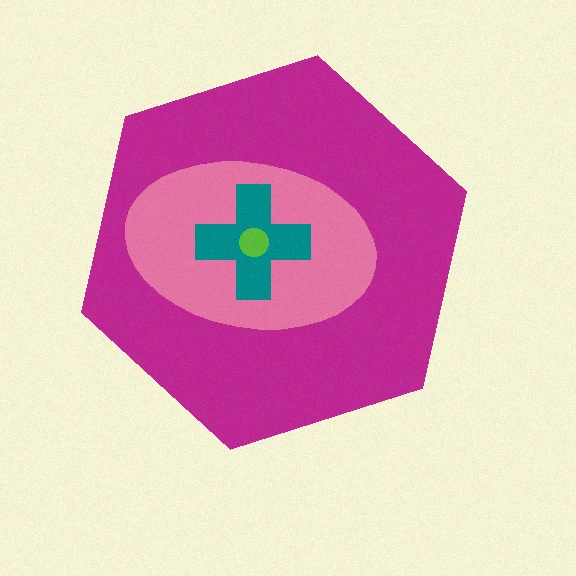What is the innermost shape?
The lime circle.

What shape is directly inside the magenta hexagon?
The pink ellipse.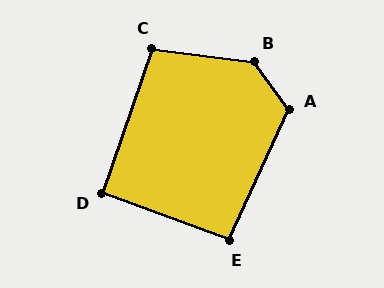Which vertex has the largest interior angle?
B, at approximately 133 degrees.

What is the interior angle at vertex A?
Approximately 119 degrees (obtuse).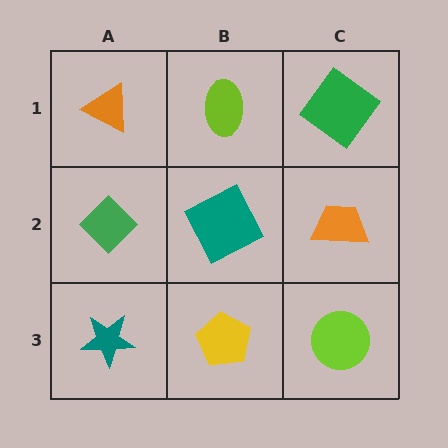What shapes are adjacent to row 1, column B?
A teal square (row 2, column B), an orange triangle (row 1, column A), a green diamond (row 1, column C).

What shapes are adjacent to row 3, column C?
An orange trapezoid (row 2, column C), a yellow pentagon (row 3, column B).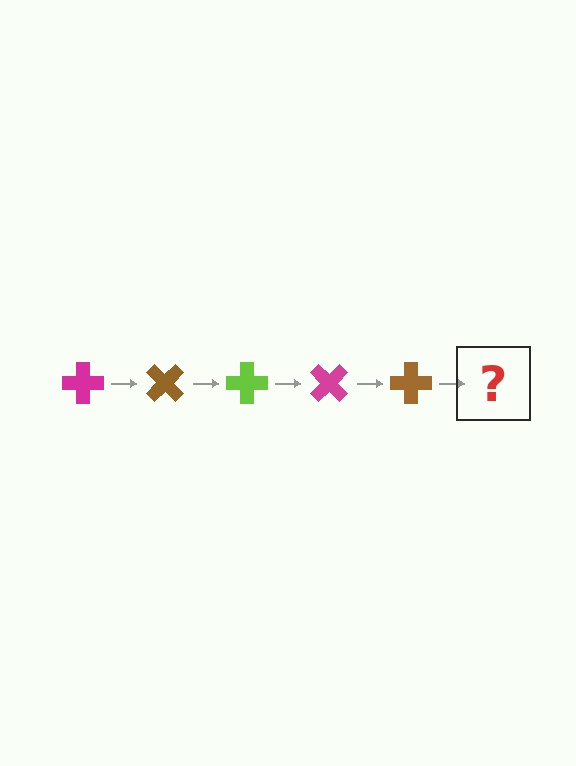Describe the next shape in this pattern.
It should be a lime cross, rotated 225 degrees from the start.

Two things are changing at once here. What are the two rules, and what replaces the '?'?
The two rules are that it rotates 45 degrees each step and the color cycles through magenta, brown, and lime. The '?' should be a lime cross, rotated 225 degrees from the start.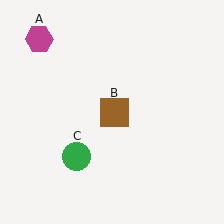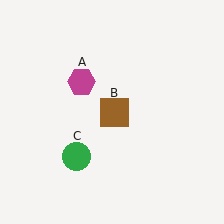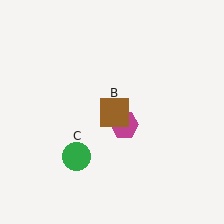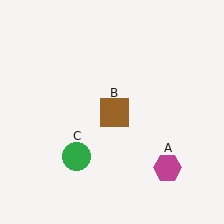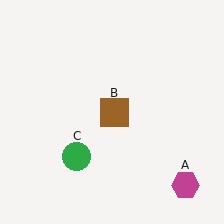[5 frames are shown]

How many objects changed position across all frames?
1 object changed position: magenta hexagon (object A).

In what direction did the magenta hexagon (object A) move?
The magenta hexagon (object A) moved down and to the right.